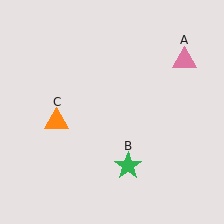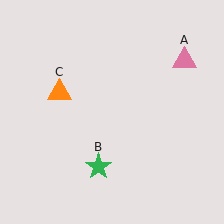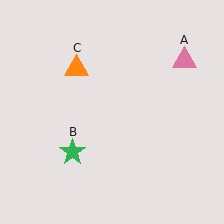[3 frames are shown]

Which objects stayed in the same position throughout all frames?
Pink triangle (object A) remained stationary.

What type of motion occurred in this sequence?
The green star (object B), orange triangle (object C) rotated clockwise around the center of the scene.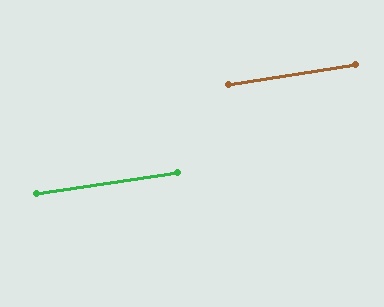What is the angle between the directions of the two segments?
Approximately 1 degree.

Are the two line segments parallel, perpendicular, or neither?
Parallel — their directions differ by only 0.8°.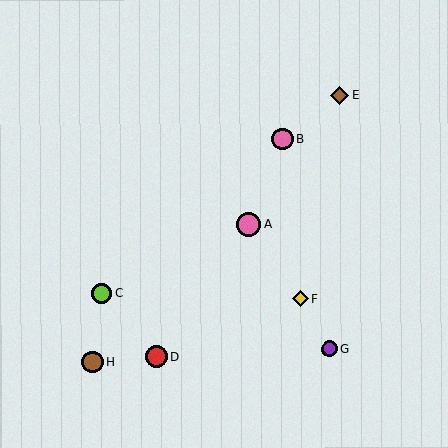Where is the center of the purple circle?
The center of the purple circle is at (329, 349).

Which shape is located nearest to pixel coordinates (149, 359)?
The red circle (labeled D) at (156, 357) is nearest to that location.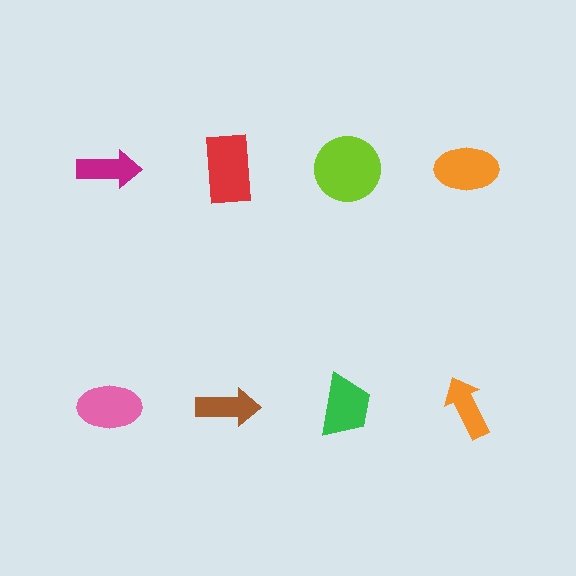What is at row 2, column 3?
A green trapezoid.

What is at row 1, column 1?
A magenta arrow.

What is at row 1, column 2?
A red rectangle.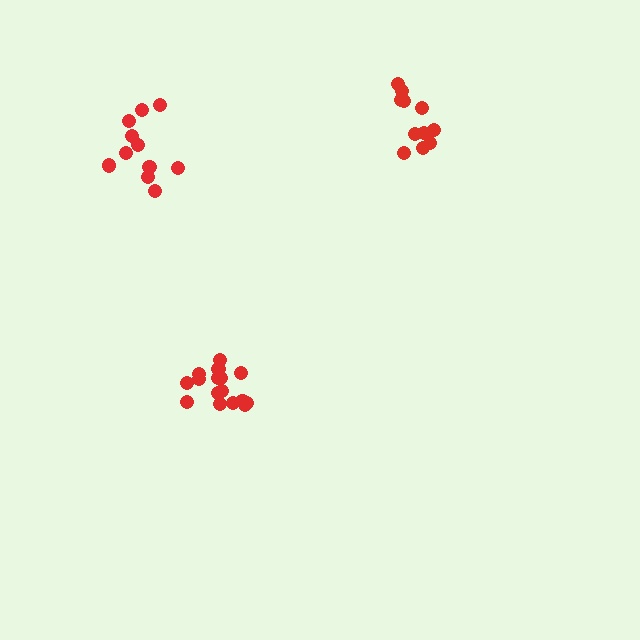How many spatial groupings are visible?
There are 3 spatial groupings.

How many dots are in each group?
Group 1: 16 dots, Group 2: 11 dots, Group 3: 11 dots (38 total).